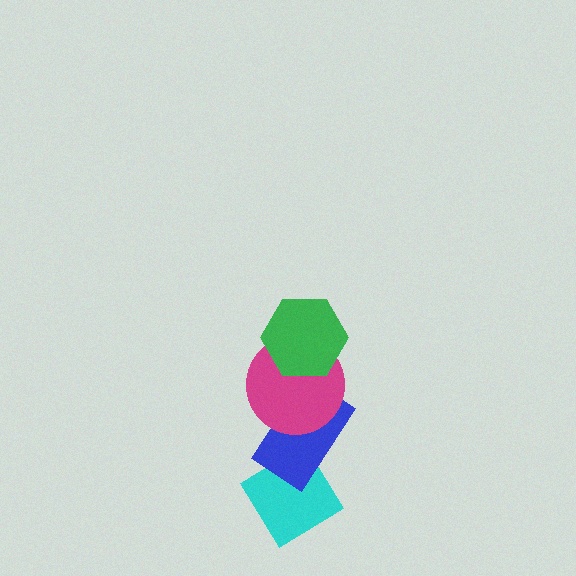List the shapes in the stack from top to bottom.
From top to bottom: the green hexagon, the magenta circle, the blue rectangle, the cyan diamond.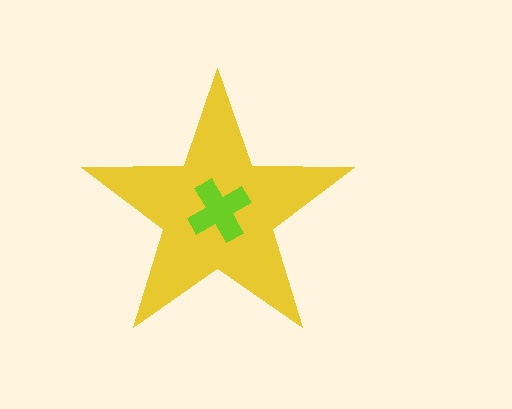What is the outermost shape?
The yellow star.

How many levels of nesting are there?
2.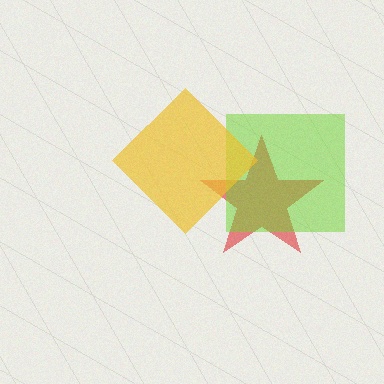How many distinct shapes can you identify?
There are 3 distinct shapes: a red star, a lime square, a yellow diamond.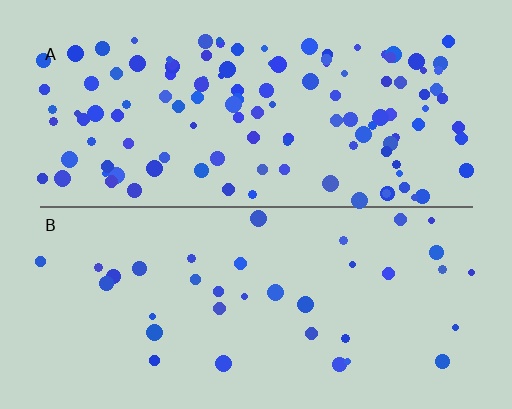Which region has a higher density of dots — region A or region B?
A (the top).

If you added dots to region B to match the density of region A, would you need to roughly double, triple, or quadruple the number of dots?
Approximately triple.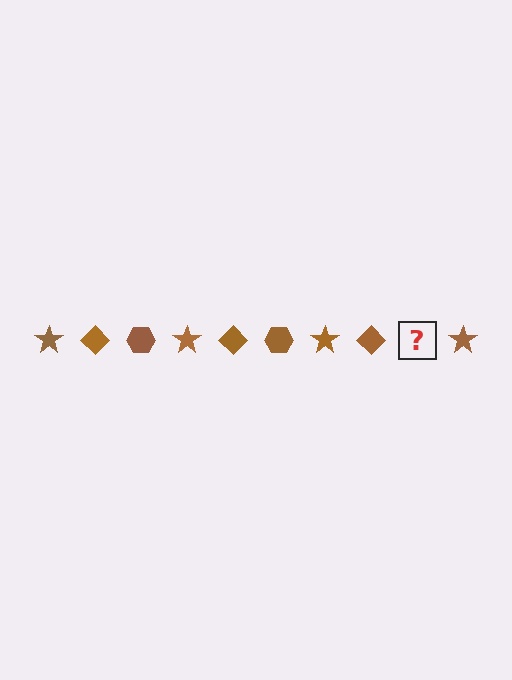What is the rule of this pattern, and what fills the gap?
The rule is that the pattern cycles through star, diamond, hexagon shapes in brown. The gap should be filled with a brown hexagon.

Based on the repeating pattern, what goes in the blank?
The blank should be a brown hexagon.